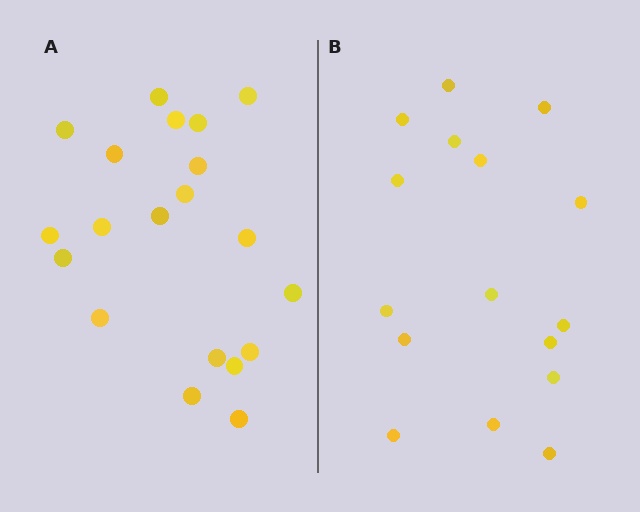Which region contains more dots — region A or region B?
Region A (the left region) has more dots.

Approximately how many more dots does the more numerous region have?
Region A has about 4 more dots than region B.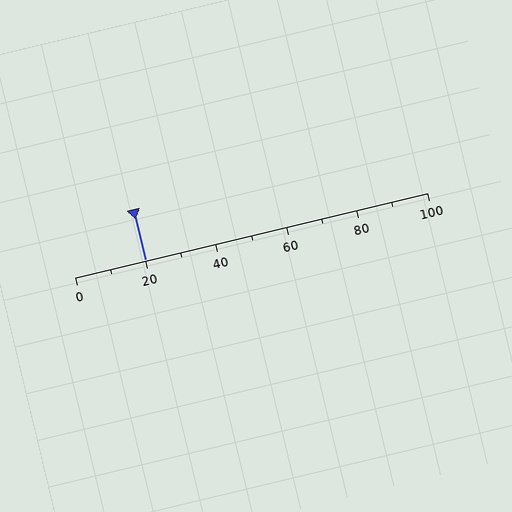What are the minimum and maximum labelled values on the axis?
The axis runs from 0 to 100.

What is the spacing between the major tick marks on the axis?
The major ticks are spaced 20 apart.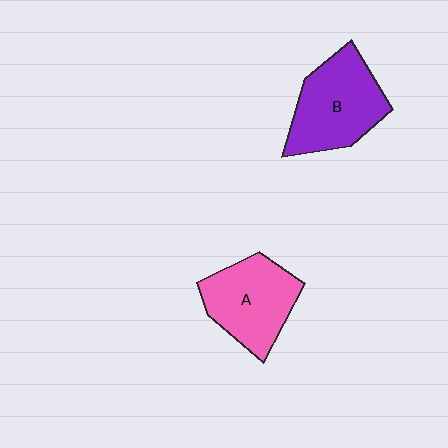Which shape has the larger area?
Shape B (purple).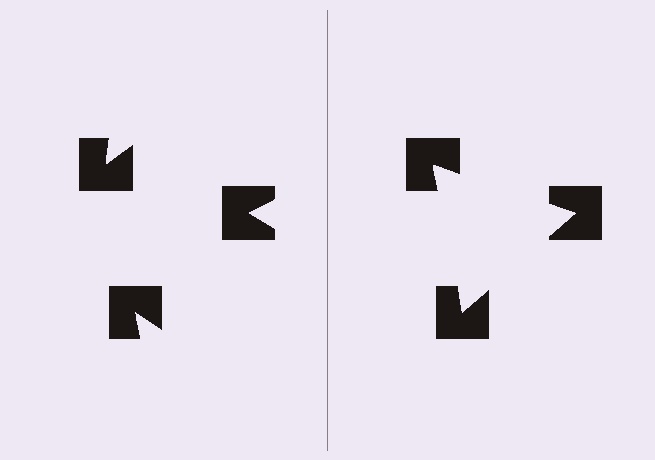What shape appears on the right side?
An illusory triangle.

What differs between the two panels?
The notched squares are positioned identically on both sides; only the wedge orientations differ. On the right they align to a triangle; on the left they are misaligned.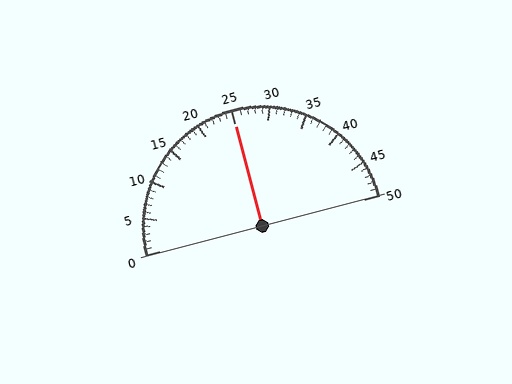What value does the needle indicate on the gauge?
The needle indicates approximately 25.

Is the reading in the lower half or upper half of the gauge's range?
The reading is in the upper half of the range (0 to 50).